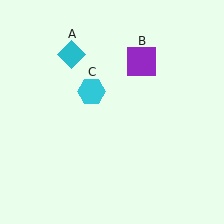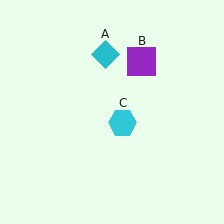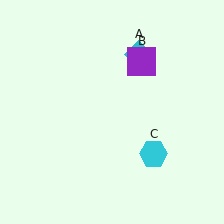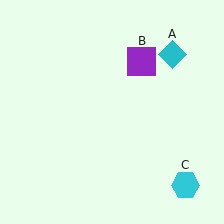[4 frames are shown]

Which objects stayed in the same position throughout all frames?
Purple square (object B) remained stationary.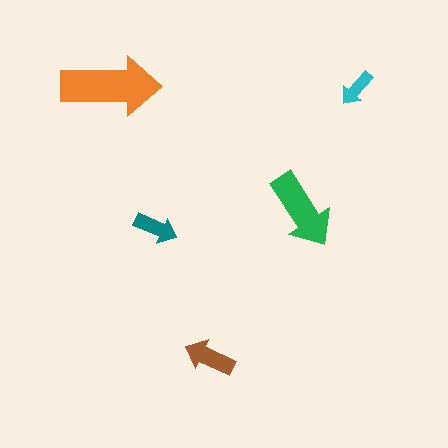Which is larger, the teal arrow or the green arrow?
The green one.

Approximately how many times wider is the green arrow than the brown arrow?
About 1.5 times wider.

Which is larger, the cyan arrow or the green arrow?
The green one.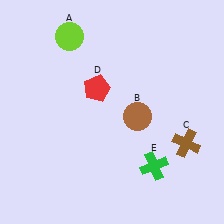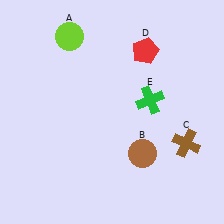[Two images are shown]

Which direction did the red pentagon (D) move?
The red pentagon (D) moved right.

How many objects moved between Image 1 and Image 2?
3 objects moved between the two images.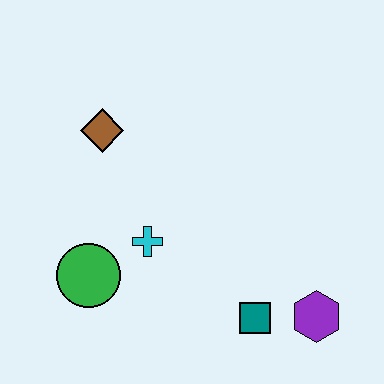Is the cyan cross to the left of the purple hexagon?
Yes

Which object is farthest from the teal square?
The brown diamond is farthest from the teal square.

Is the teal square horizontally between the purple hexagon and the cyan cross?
Yes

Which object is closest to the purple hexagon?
The teal square is closest to the purple hexagon.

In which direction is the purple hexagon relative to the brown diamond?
The purple hexagon is to the right of the brown diamond.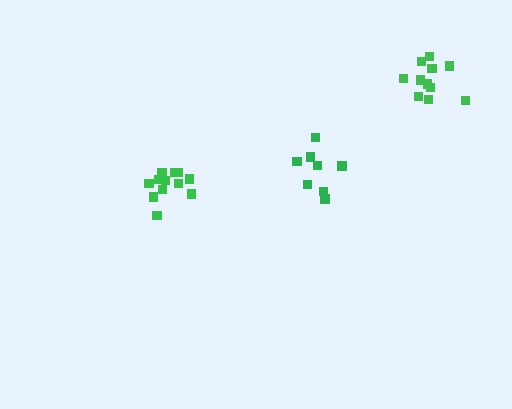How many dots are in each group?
Group 1: 8 dots, Group 2: 13 dots, Group 3: 11 dots (32 total).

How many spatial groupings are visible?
There are 3 spatial groupings.